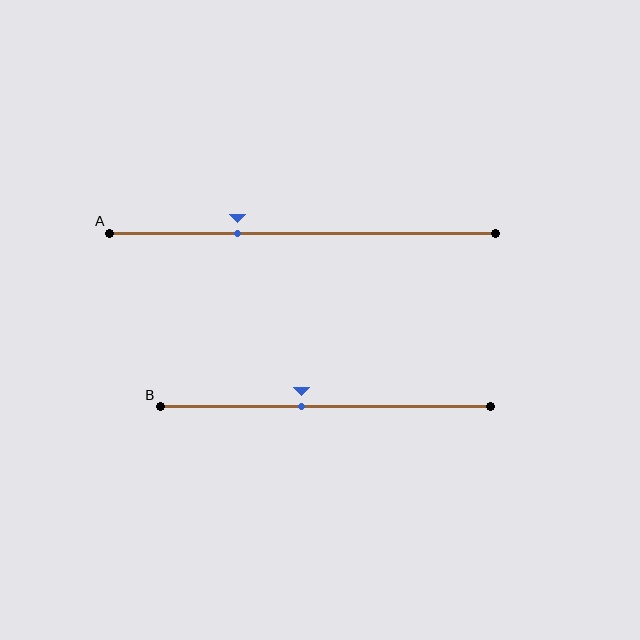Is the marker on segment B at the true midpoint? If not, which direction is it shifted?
No, the marker on segment B is shifted to the left by about 7% of the segment length.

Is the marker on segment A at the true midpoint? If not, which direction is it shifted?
No, the marker on segment A is shifted to the left by about 17% of the segment length.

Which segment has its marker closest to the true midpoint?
Segment B has its marker closest to the true midpoint.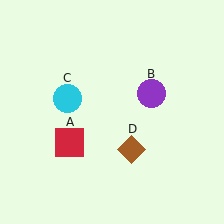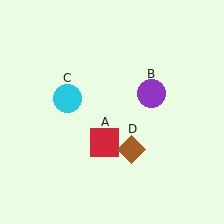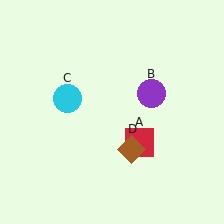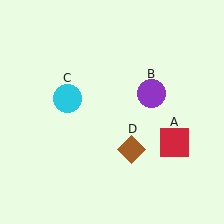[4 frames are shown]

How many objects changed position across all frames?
1 object changed position: red square (object A).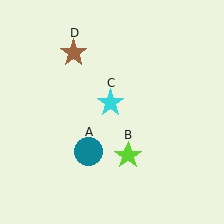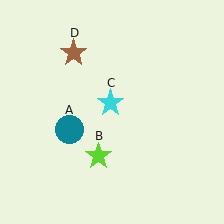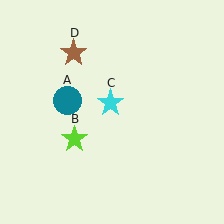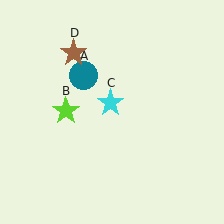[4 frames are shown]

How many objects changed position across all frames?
2 objects changed position: teal circle (object A), lime star (object B).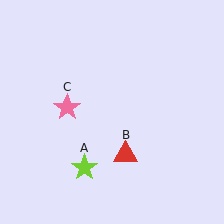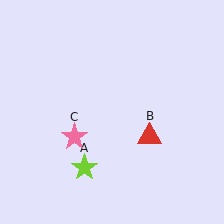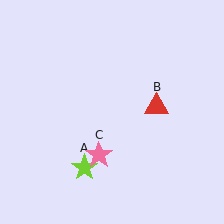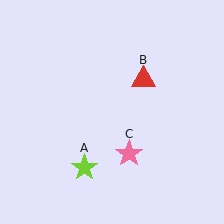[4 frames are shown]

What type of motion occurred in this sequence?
The red triangle (object B), pink star (object C) rotated counterclockwise around the center of the scene.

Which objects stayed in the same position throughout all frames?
Lime star (object A) remained stationary.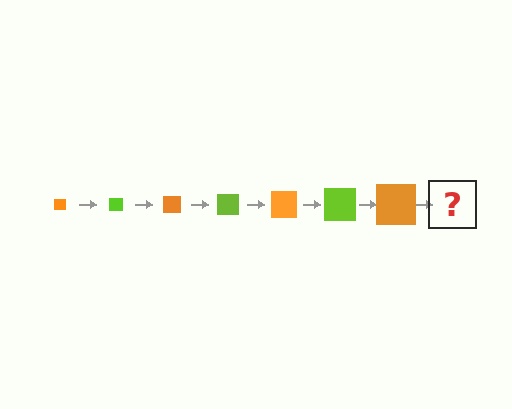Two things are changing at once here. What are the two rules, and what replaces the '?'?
The two rules are that the square grows larger each step and the color cycles through orange and lime. The '?' should be a lime square, larger than the previous one.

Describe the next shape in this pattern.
It should be a lime square, larger than the previous one.